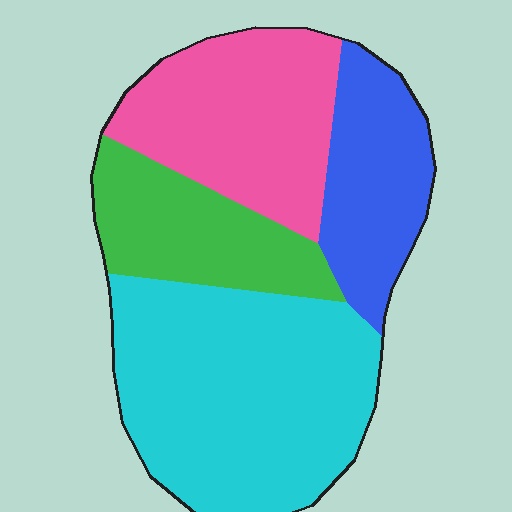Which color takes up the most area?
Cyan, at roughly 40%.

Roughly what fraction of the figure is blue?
Blue covers around 15% of the figure.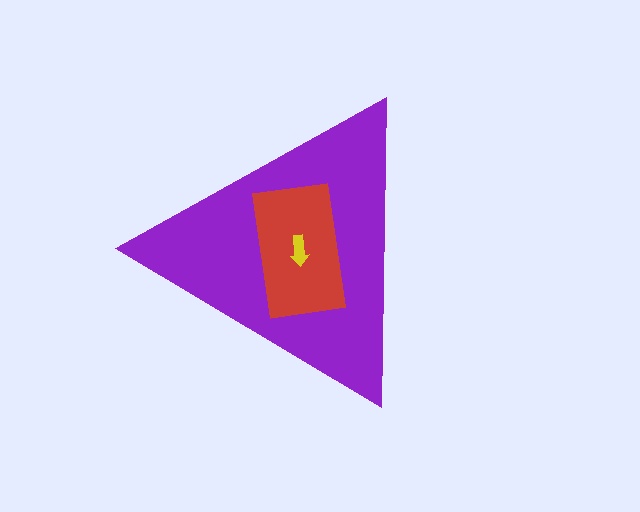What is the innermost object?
The yellow arrow.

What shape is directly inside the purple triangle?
The red rectangle.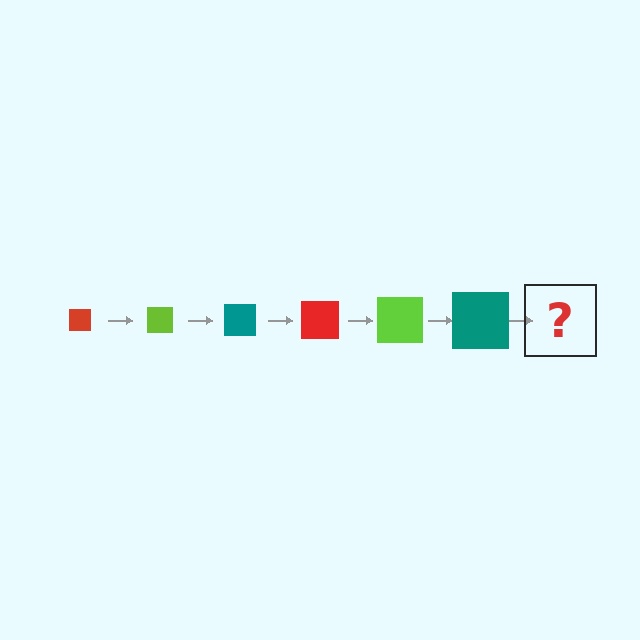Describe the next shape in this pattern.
It should be a red square, larger than the previous one.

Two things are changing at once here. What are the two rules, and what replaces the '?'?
The two rules are that the square grows larger each step and the color cycles through red, lime, and teal. The '?' should be a red square, larger than the previous one.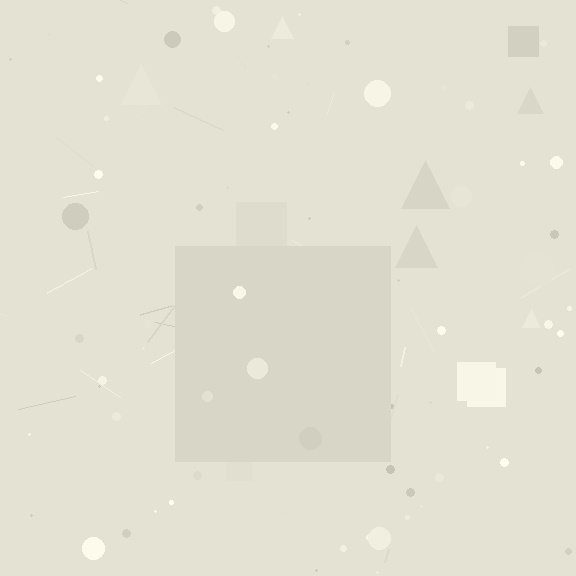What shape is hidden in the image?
A square is hidden in the image.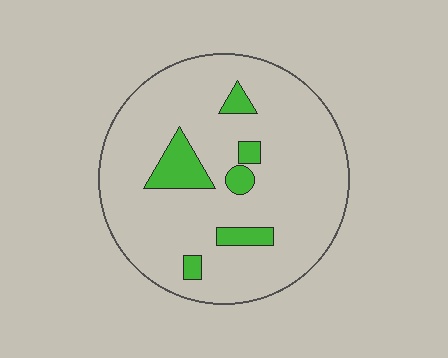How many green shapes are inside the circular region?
6.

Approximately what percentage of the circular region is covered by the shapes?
Approximately 10%.